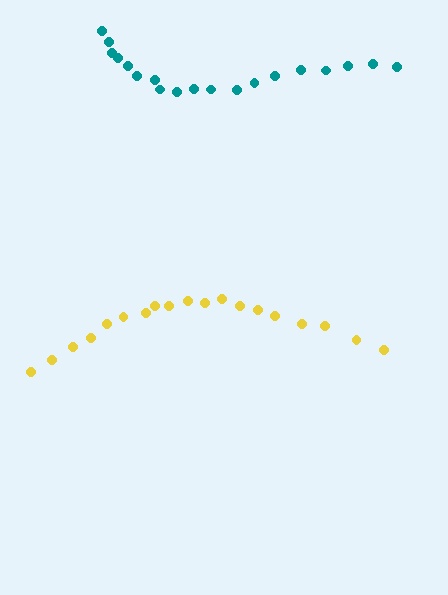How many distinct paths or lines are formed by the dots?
There are 2 distinct paths.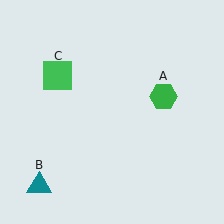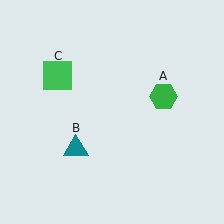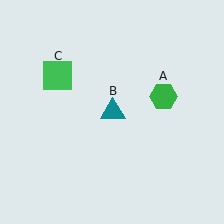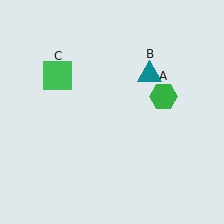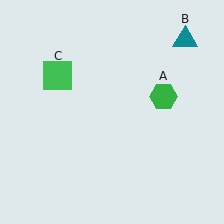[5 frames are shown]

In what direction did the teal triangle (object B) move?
The teal triangle (object B) moved up and to the right.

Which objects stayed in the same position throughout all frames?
Green hexagon (object A) and green square (object C) remained stationary.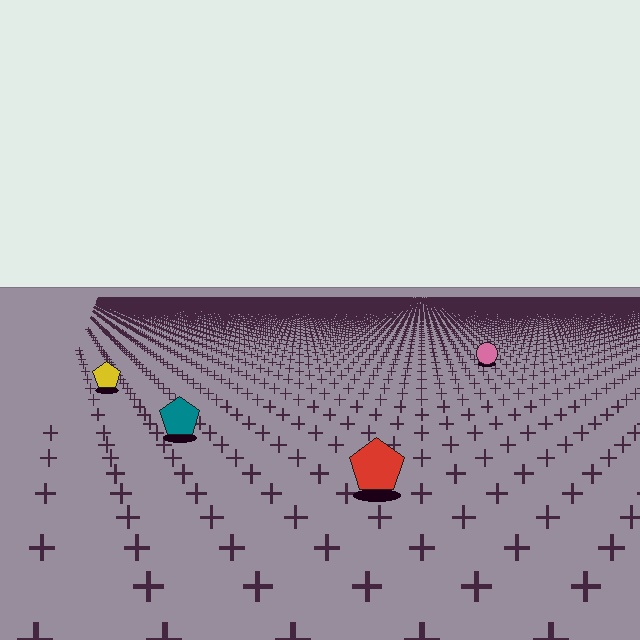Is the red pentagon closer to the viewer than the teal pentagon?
Yes. The red pentagon is closer — you can tell from the texture gradient: the ground texture is coarser near it.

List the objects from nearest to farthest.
From nearest to farthest: the red pentagon, the teal pentagon, the yellow pentagon, the pink circle.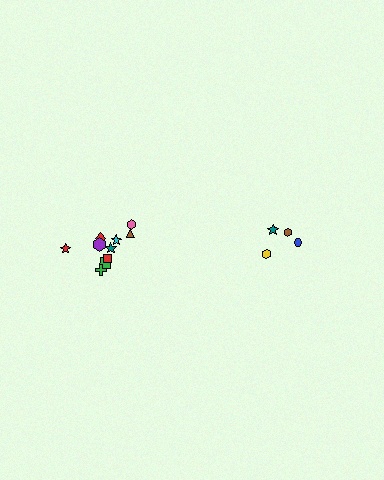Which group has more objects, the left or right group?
The left group.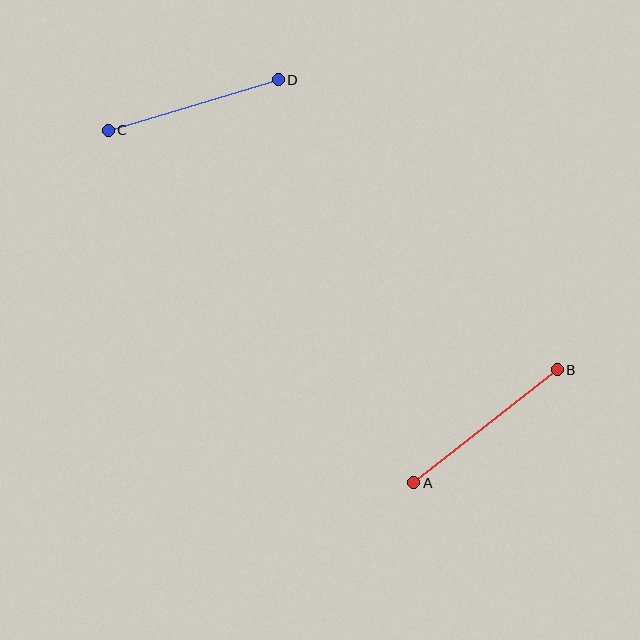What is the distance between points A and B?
The distance is approximately 183 pixels.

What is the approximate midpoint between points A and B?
The midpoint is at approximately (485, 426) pixels.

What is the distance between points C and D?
The distance is approximately 178 pixels.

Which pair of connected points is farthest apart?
Points A and B are farthest apart.